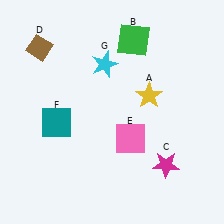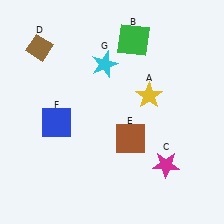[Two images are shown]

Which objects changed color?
E changed from pink to brown. F changed from teal to blue.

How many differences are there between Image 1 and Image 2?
There are 2 differences between the two images.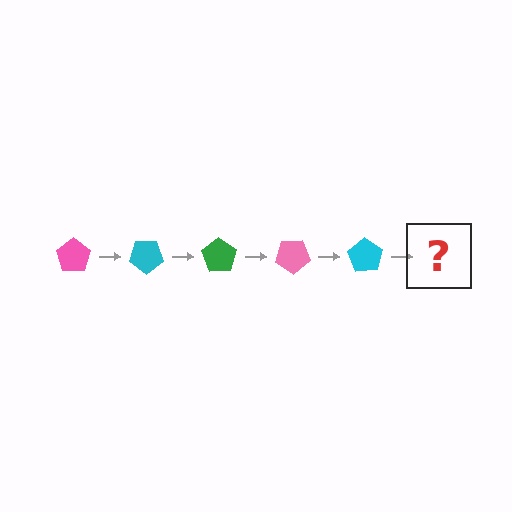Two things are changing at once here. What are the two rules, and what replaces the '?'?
The two rules are that it rotates 35 degrees each step and the color cycles through pink, cyan, and green. The '?' should be a green pentagon, rotated 175 degrees from the start.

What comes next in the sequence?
The next element should be a green pentagon, rotated 175 degrees from the start.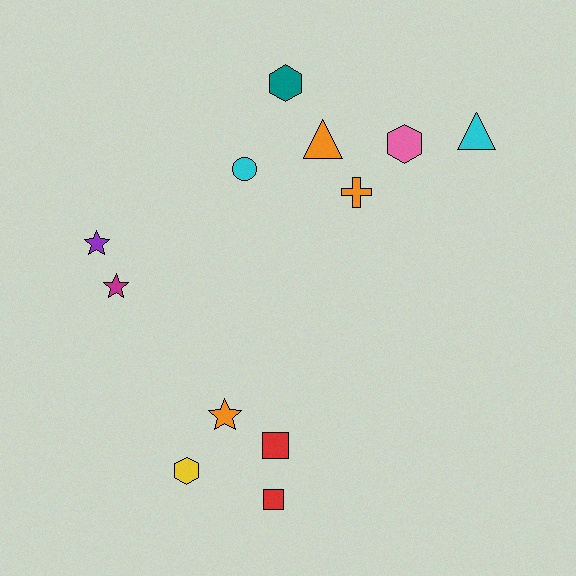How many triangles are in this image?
There are 2 triangles.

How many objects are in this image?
There are 12 objects.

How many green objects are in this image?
There are no green objects.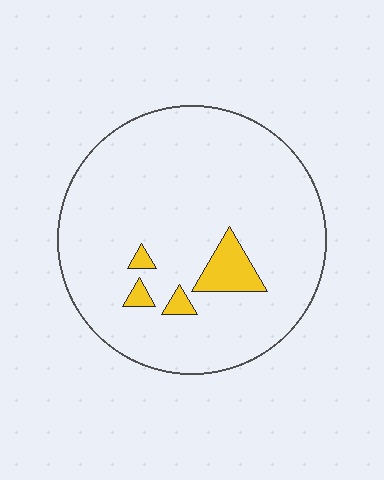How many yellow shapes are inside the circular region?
4.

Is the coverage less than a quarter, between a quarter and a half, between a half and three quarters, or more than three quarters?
Less than a quarter.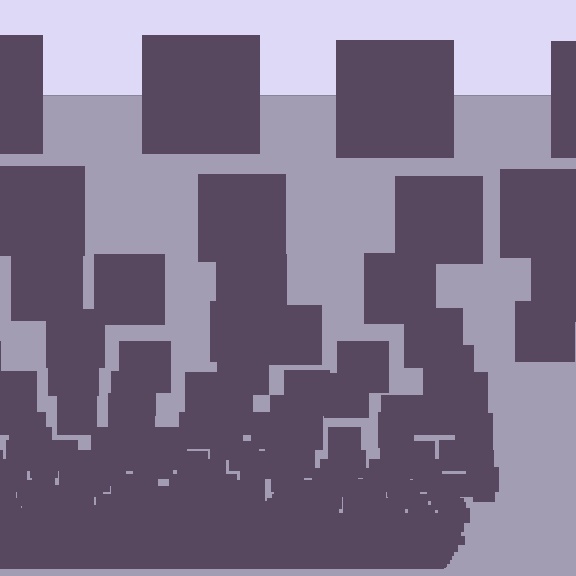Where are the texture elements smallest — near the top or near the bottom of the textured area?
Near the bottom.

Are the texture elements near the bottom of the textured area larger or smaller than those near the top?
Smaller. The gradient is inverted — elements near the bottom are smaller and denser.